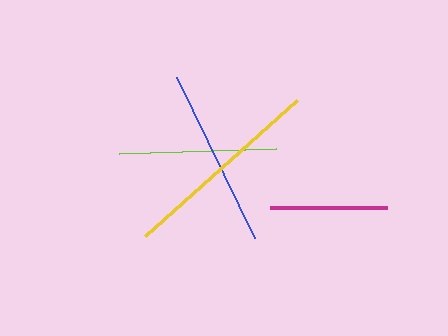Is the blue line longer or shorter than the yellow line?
The yellow line is longer than the blue line.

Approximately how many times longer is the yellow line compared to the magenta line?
The yellow line is approximately 1.7 times the length of the magenta line.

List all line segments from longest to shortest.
From longest to shortest: yellow, blue, lime, magenta.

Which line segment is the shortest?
The magenta line is the shortest at approximately 118 pixels.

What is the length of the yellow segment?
The yellow segment is approximately 203 pixels long.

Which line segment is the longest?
The yellow line is the longest at approximately 203 pixels.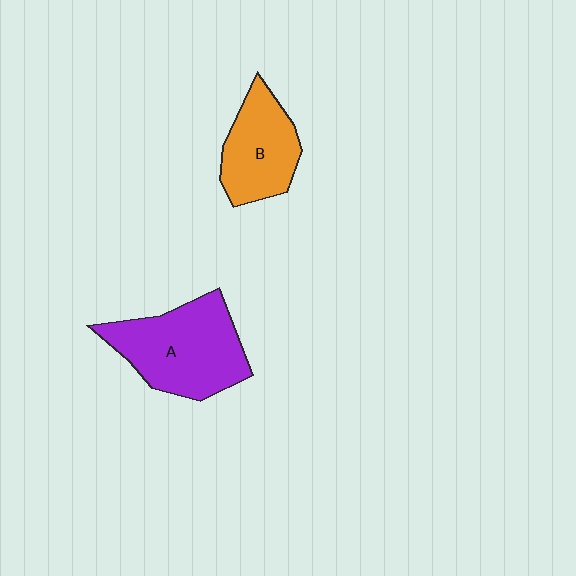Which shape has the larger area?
Shape A (purple).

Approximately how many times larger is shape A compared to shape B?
Approximately 1.4 times.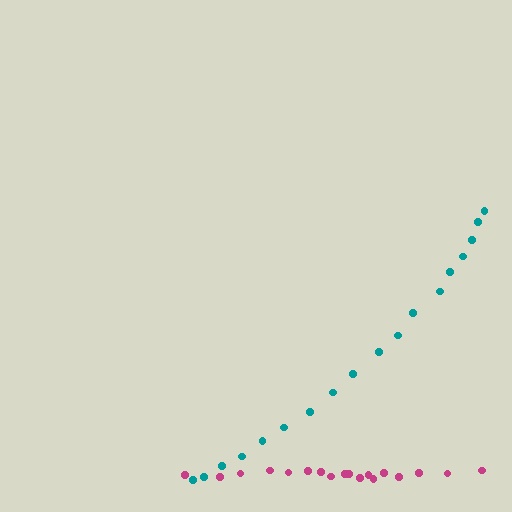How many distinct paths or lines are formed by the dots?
There are 2 distinct paths.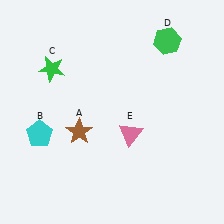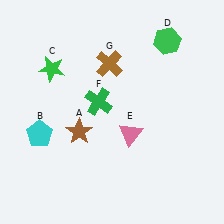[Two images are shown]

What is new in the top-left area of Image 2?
A green cross (F) was added in the top-left area of Image 2.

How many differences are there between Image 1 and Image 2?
There are 2 differences between the two images.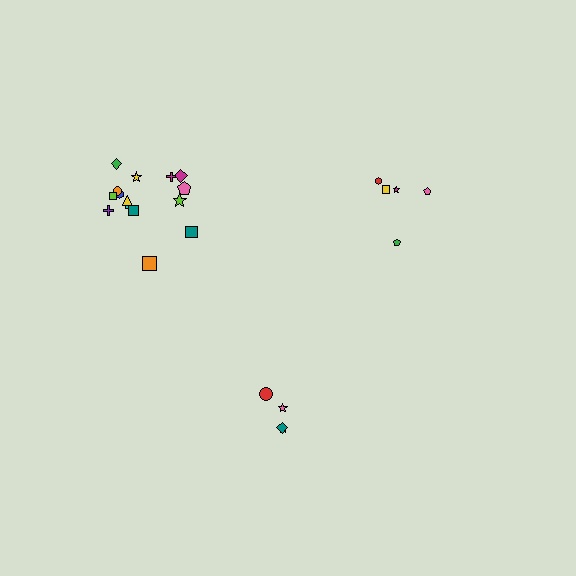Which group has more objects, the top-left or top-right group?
The top-left group.